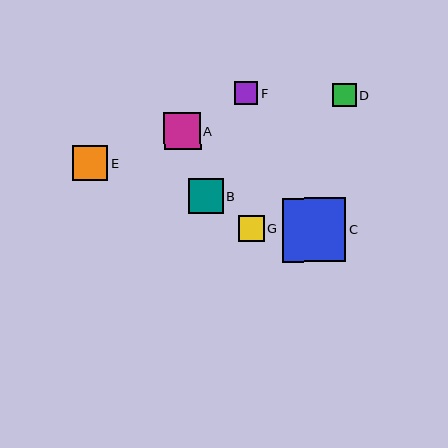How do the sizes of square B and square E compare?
Square B and square E are approximately the same size.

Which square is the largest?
Square C is the largest with a size of approximately 63 pixels.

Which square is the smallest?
Square D is the smallest with a size of approximately 23 pixels.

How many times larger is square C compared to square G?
Square C is approximately 2.5 times the size of square G.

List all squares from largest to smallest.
From largest to smallest: C, A, B, E, G, F, D.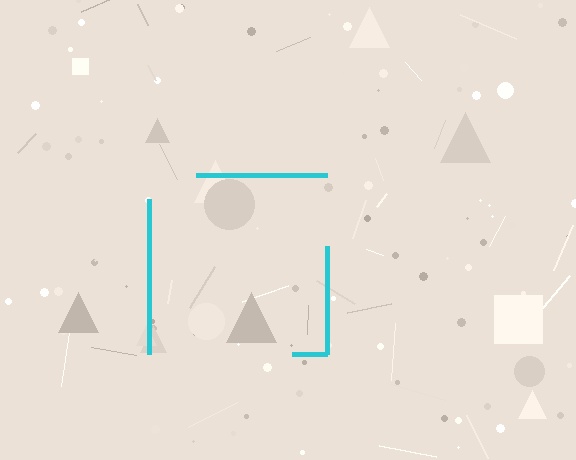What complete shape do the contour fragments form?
The contour fragments form a square.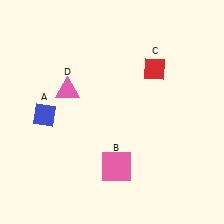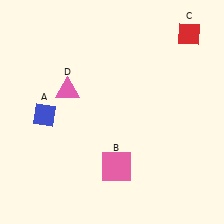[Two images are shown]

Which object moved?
The red diamond (C) moved up.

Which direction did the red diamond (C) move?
The red diamond (C) moved up.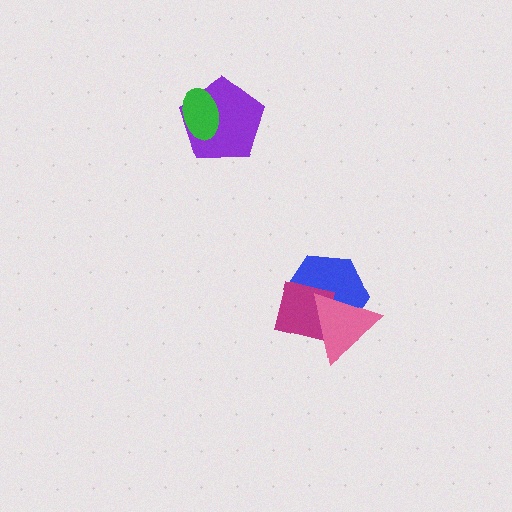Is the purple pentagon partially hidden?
Yes, it is partially covered by another shape.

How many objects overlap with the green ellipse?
1 object overlaps with the green ellipse.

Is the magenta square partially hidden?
Yes, it is partially covered by another shape.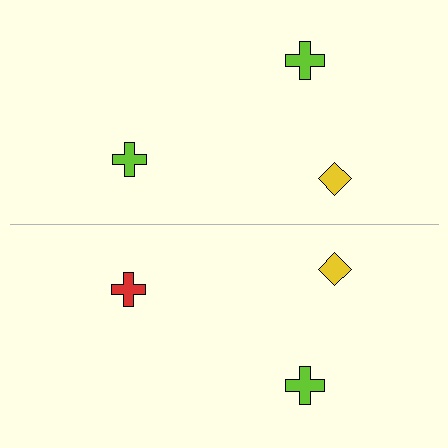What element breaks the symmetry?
The red cross on the bottom side breaks the symmetry — its mirror counterpart is lime.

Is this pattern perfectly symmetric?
No, the pattern is not perfectly symmetric. The red cross on the bottom side breaks the symmetry — its mirror counterpart is lime.